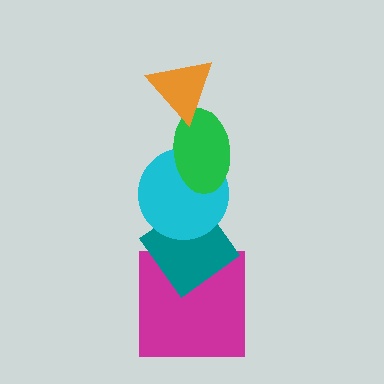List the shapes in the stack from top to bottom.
From top to bottom: the orange triangle, the green ellipse, the cyan circle, the teal diamond, the magenta square.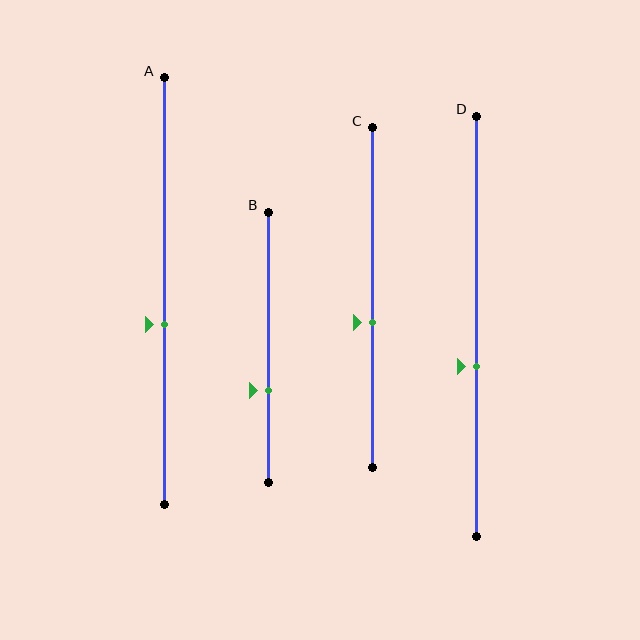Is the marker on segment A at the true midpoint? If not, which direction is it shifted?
No, the marker on segment A is shifted downward by about 8% of the segment length.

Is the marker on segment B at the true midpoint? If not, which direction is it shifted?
No, the marker on segment B is shifted downward by about 16% of the segment length.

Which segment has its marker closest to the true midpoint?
Segment C has its marker closest to the true midpoint.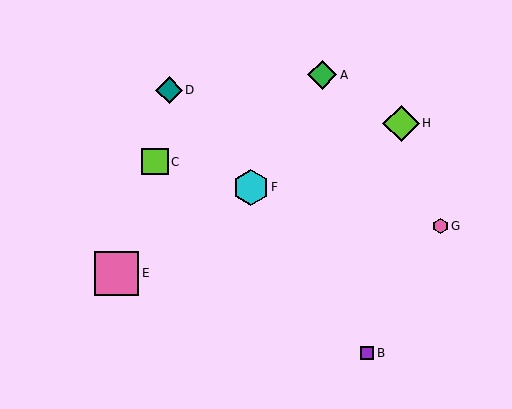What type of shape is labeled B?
Shape B is a purple square.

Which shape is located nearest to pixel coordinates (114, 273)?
The pink square (labeled E) at (116, 273) is nearest to that location.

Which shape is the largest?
The pink square (labeled E) is the largest.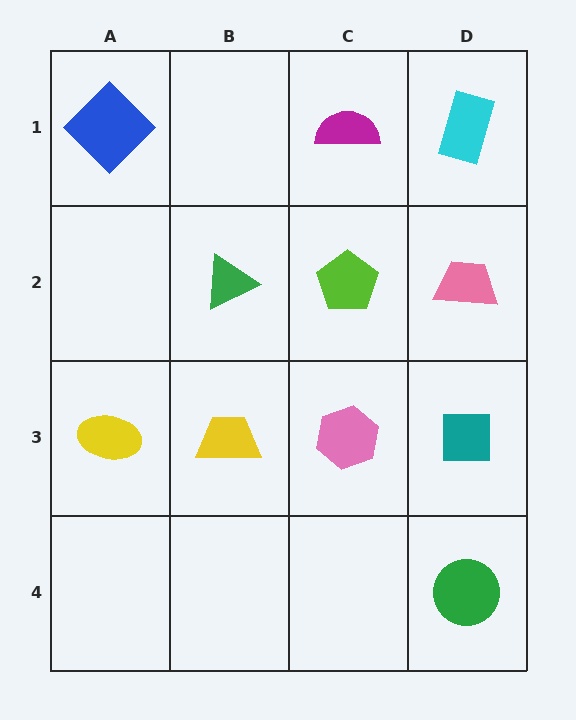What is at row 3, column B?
A yellow trapezoid.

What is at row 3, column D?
A teal square.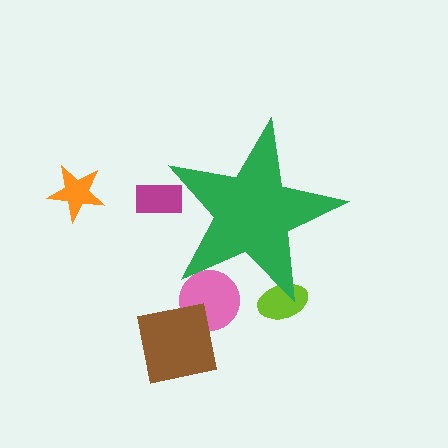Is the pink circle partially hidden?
Yes, the pink circle is partially hidden behind the green star.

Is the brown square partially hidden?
No, the brown square is fully visible.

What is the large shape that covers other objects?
A green star.